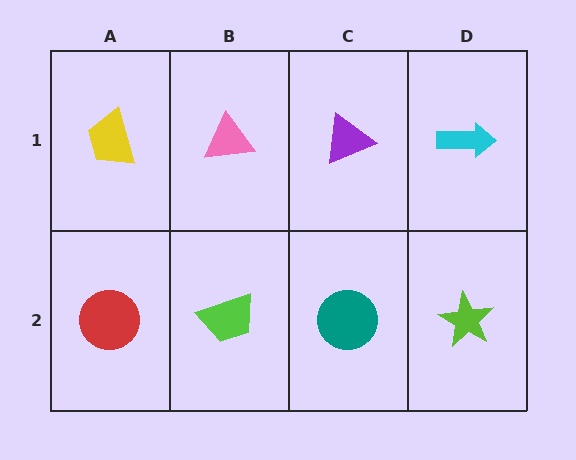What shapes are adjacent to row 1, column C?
A teal circle (row 2, column C), a pink triangle (row 1, column B), a cyan arrow (row 1, column D).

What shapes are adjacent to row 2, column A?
A yellow trapezoid (row 1, column A), a lime trapezoid (row 2, column B).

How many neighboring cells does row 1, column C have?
3.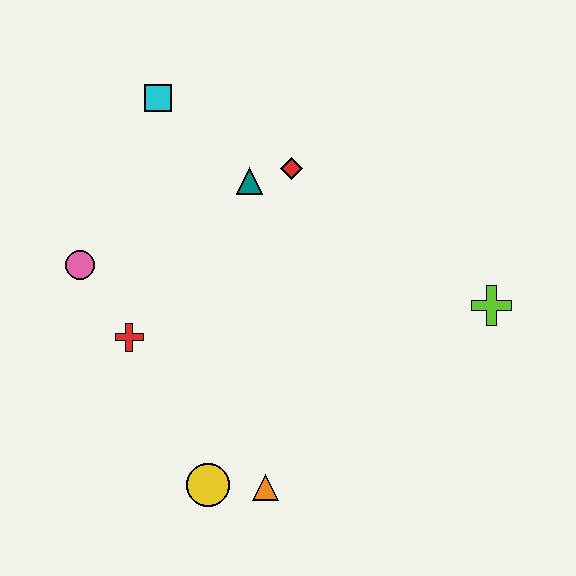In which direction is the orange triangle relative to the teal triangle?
The orange triangle is below the teal triangle.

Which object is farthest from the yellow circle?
The cyan square is farthest from the yellow circle.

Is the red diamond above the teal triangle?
Yes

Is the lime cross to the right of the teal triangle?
Yes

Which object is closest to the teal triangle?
The red diamond is closest to the teal triangle.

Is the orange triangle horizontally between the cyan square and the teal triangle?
No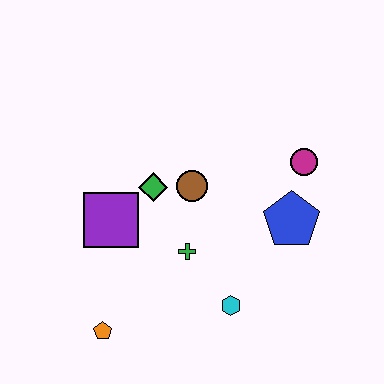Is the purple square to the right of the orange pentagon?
Yes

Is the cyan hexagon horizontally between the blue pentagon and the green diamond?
Yes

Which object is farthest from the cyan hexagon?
The magenta circle is farthest from the cyan hexagon.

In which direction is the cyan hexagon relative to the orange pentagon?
The cyan hexagon is to the right of the orange pentagon.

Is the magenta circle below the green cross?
No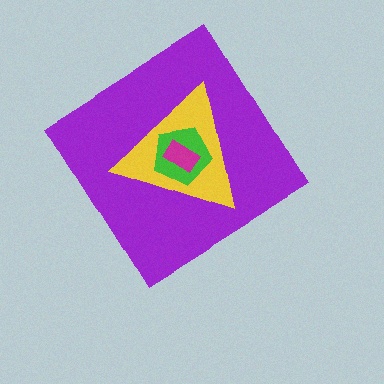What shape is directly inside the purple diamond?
The yellow triangle.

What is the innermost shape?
The magenta rectangle.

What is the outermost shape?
The purple diamond.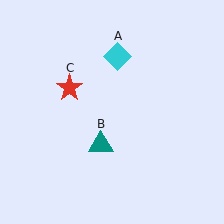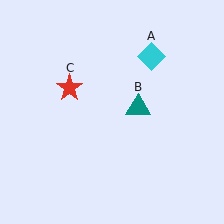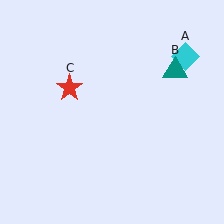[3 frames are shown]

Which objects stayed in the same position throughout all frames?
Red star (object C) remained stationary.